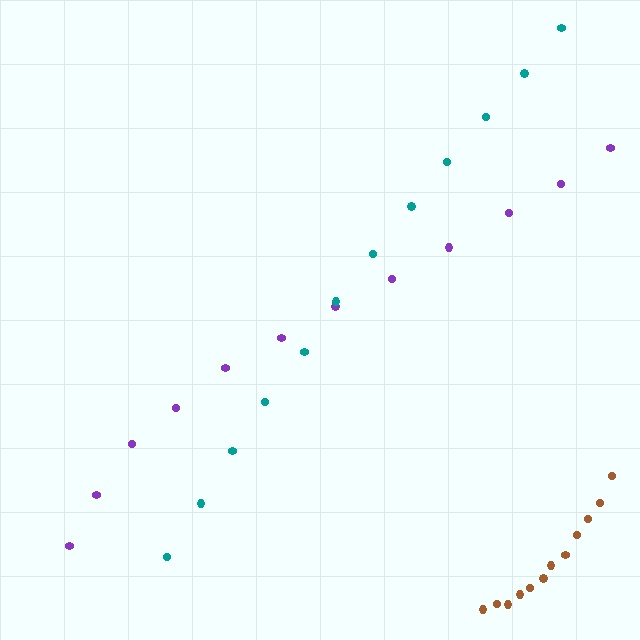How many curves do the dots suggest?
There are 3 distinct paths.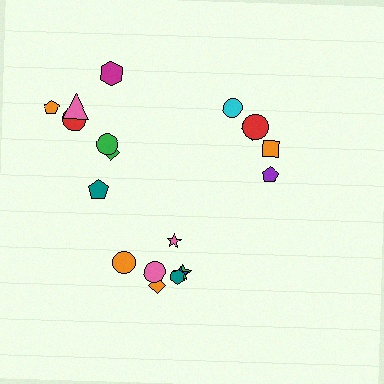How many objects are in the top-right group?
There are 5 objects.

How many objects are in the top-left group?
There are 7 objects.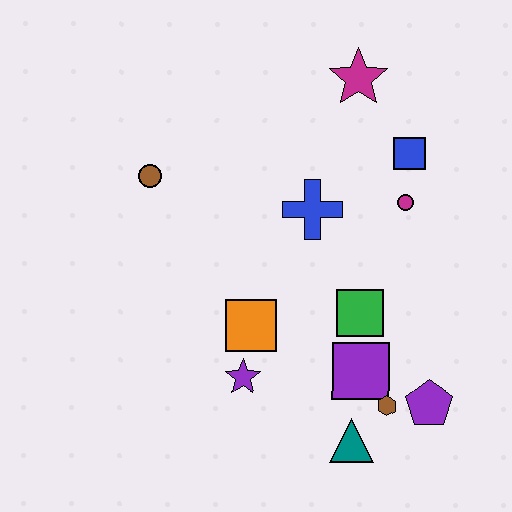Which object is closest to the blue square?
The magenta circle is closest to the blue square.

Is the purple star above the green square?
No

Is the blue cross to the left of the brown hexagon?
Yes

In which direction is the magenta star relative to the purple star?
The magenta star is above the purple star.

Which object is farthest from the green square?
The brown circle is farthest from the green square.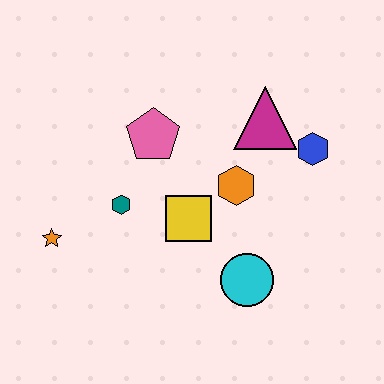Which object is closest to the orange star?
The teal hexagon is closest to the orange star.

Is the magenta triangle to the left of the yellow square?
No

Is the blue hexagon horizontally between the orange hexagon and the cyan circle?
No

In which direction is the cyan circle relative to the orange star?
The cyan circle is to the right of the orange star.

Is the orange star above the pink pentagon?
No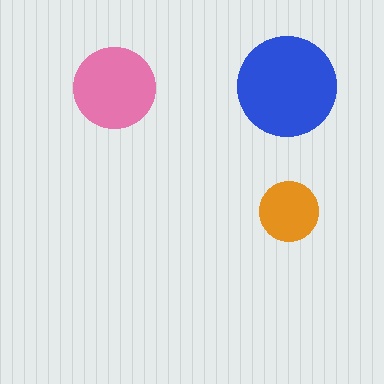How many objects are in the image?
There are 3 objects in the image.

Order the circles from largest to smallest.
the blue one, the pink one, the orange one.